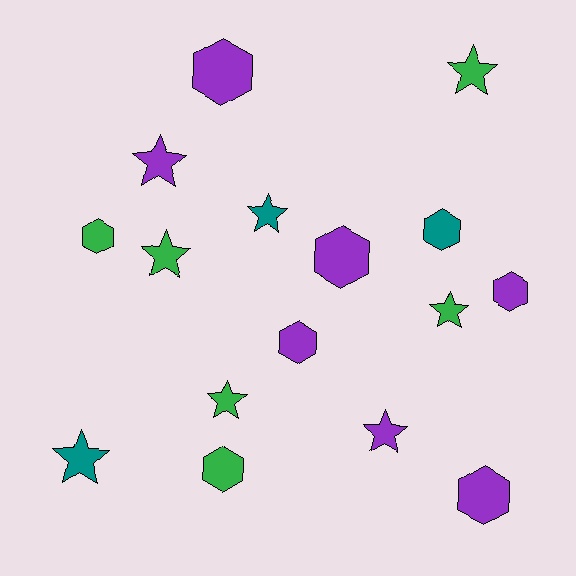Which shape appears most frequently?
Hexagon, with 8 objects.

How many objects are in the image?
There are 16 objects.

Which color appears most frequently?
Purple, with 7 objects.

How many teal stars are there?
There are 2 teal stars.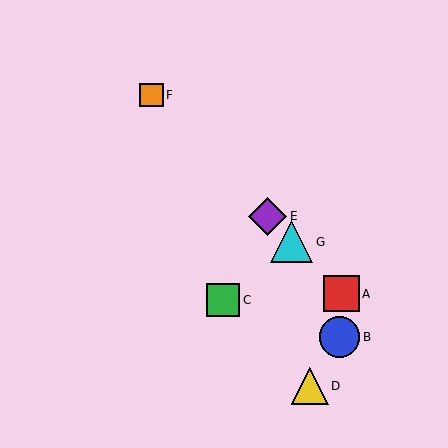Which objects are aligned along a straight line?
Objects A, E, F, G are aligned along a straight line.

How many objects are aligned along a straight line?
4 objects (A, E, F, G) are aligned along a straight line.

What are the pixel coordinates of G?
Object G is at (292, 242).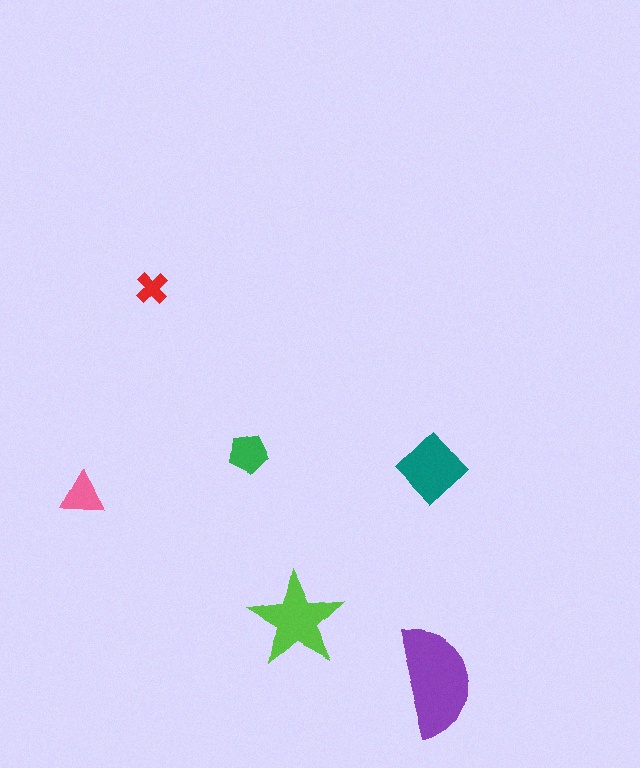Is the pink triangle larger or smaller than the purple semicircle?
Smaller.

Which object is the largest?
The purple semicircle.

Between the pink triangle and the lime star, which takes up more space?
The lime star.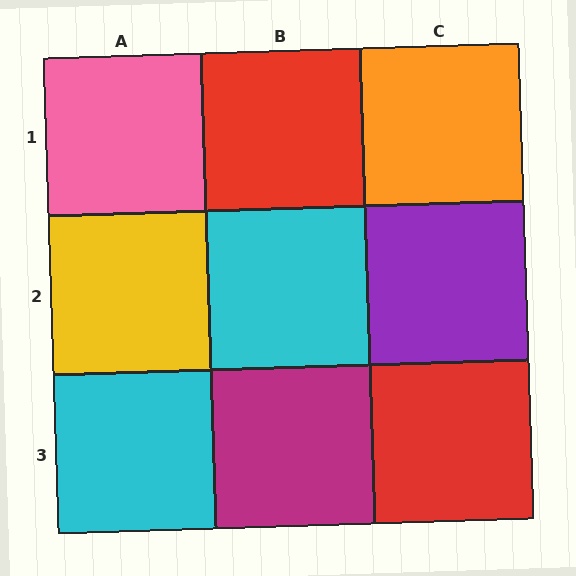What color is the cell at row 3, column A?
Cyan.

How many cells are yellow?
1 cell is yellow.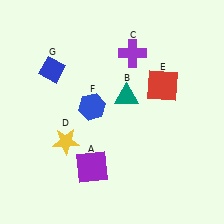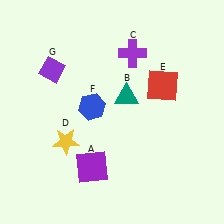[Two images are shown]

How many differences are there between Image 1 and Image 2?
There is 1 difference between the two images.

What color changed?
The diamond (G) changed from blue in Image 1 to purple in Image 2.